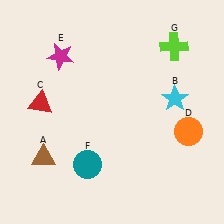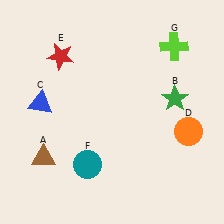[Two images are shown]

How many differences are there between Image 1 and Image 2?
There are 3 differences between the two images.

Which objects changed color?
B changed from cyan to green. C changed from red to blue. E changed from magenta to red.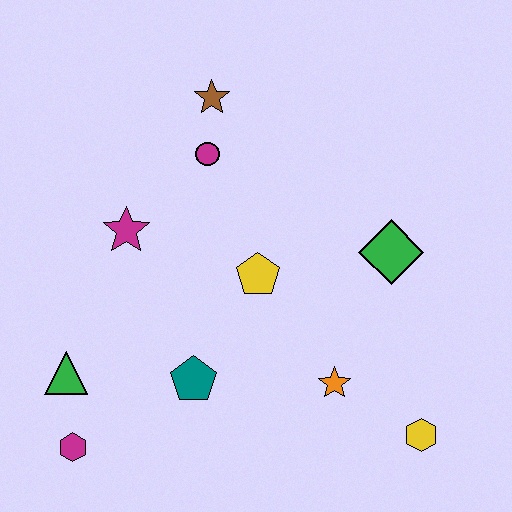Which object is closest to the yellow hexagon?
The orange star is closest to the yellow hexagon.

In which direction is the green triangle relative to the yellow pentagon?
The green triangle is to the left of the yellow pentagon.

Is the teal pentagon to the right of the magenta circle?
No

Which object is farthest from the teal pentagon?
The brown star is farthest from the teal pentagon.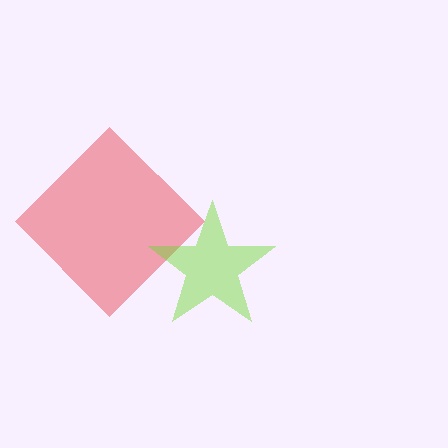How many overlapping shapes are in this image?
There are 2 overlapping shapes in the image.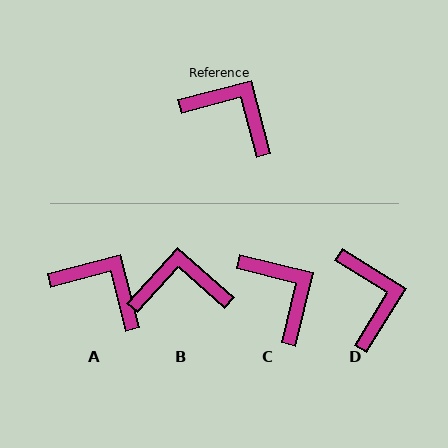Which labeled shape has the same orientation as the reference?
A.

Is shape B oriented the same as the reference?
No, it is off by about 33 degrees.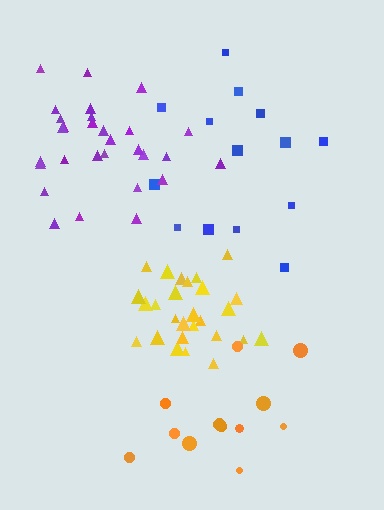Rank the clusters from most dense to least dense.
yellow, purple, orange, blue.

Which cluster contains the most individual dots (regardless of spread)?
Purple (29).